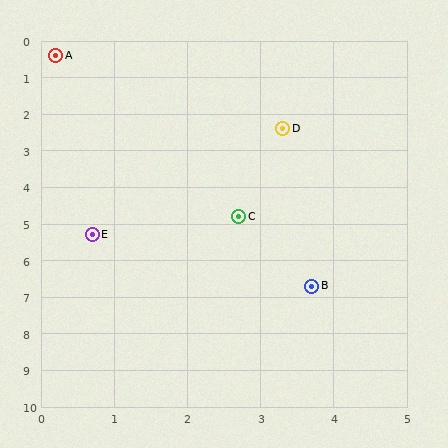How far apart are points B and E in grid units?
Points B and E are about 3.3 grid units apart.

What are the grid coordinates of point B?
Point B is at approximately (3.7, 6.7).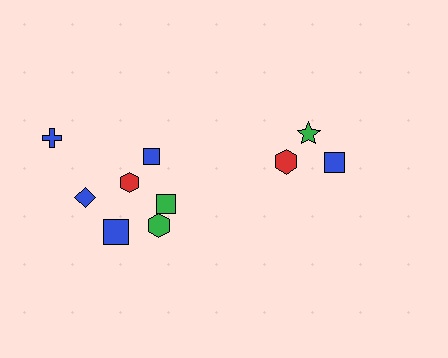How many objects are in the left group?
There are 7 objects.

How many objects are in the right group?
There are 3 objects.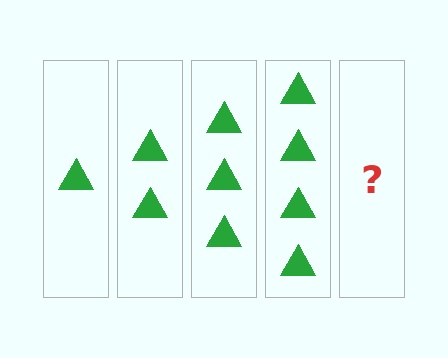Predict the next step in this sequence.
The next step is 5 triangles.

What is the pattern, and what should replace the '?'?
The pattern is that each step adds one more triangle. The '?' should be 5 triangles.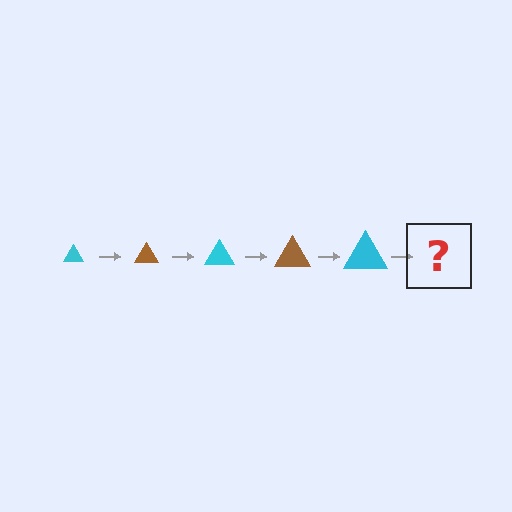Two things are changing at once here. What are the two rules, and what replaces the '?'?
The two rules are that the triangle grows larger each step and the color cycles through cyan and brown. The '?' should be a brown triangle, larger than the previous one.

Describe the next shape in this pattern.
It should be a brown triangle, larger than the previous one.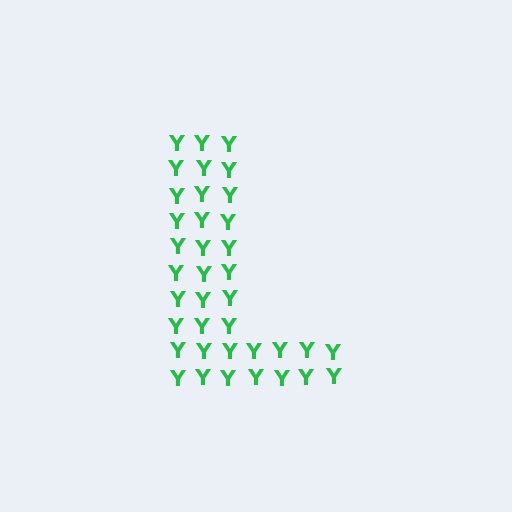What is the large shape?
The large shape is the letter L.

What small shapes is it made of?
It is made of small letter Y's.